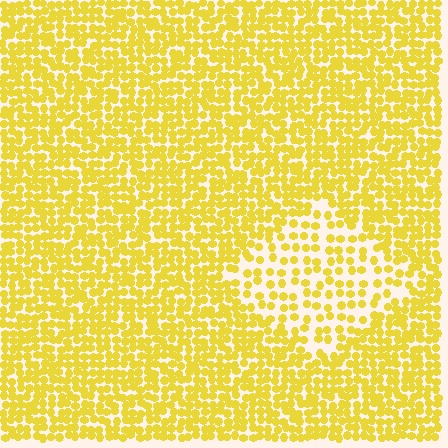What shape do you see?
I see a diamond.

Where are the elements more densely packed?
The elements are more densely packed outside the diamond boundary.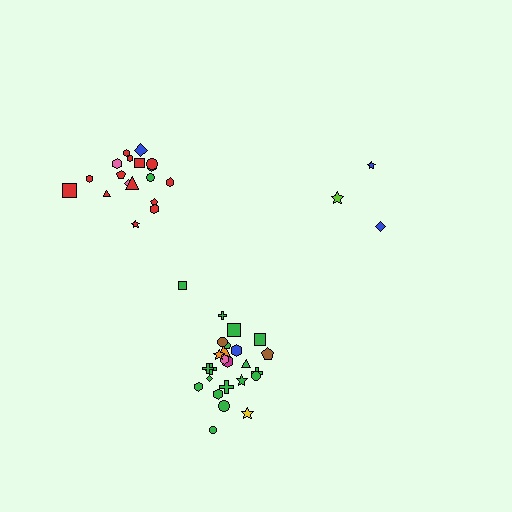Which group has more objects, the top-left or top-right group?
The top-left group.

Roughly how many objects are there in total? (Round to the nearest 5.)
Roughly 45 objects in total.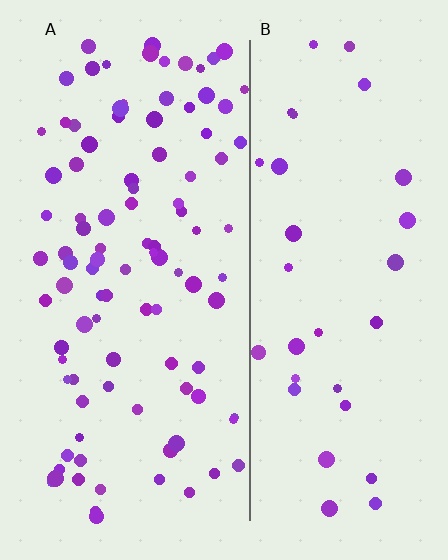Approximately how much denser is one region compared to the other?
Approximately 3.0× — region A over region B.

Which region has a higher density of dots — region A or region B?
A (the left).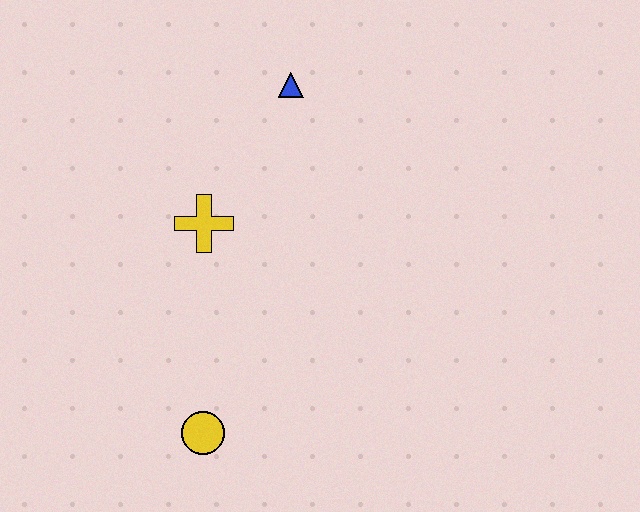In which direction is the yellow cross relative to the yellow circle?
The yellow cross is above the yellow circle.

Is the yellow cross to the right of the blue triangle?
No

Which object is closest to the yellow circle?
The yellow cross is closest to the yellow circle.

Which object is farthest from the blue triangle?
The yellow circle is farthest from the blue triangle.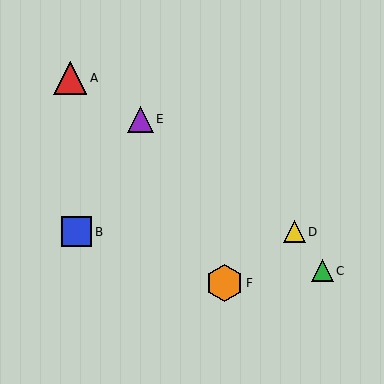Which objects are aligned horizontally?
Objects B, D are aligned horizontally.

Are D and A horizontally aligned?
No, D is at y≈232 and A is at y≈78.